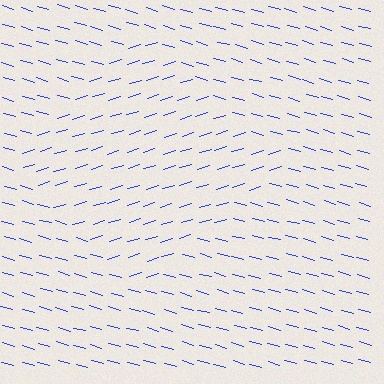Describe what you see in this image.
The image is filled with small blue line segments. A diamond region in the image has lines oriented differently from the surrounding lines, creating a visible texture boundary.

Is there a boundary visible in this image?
Yes, there is a texture boundary formed by a change in line orientation.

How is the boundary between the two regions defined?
The boundary is defined purely by a change in line orientation (approximately 33 degrees difference). All lines are the same color and thickness.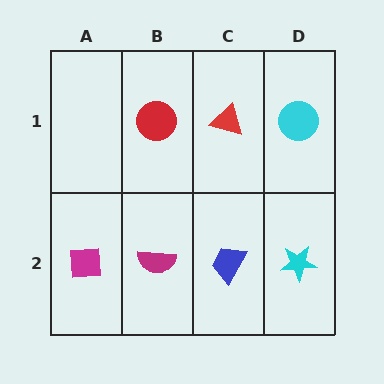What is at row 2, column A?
A magenta square.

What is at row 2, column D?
A cyan star.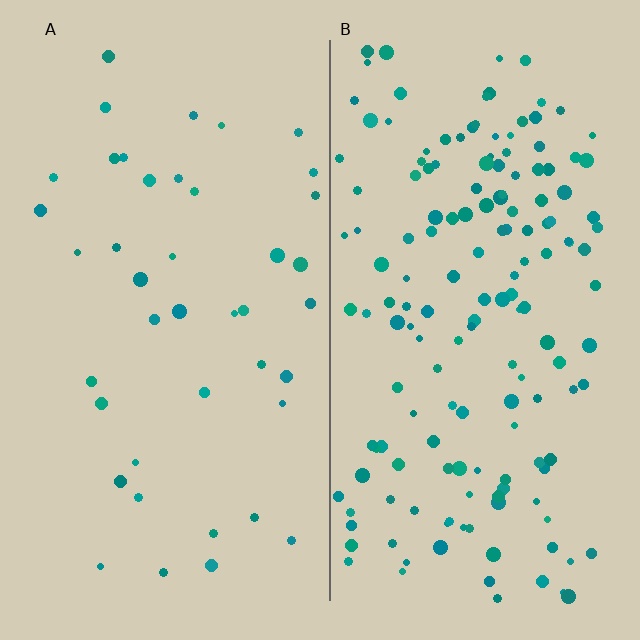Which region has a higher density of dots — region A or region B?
B (the right).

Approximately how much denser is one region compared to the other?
Approximately 3.9× — region B over region A.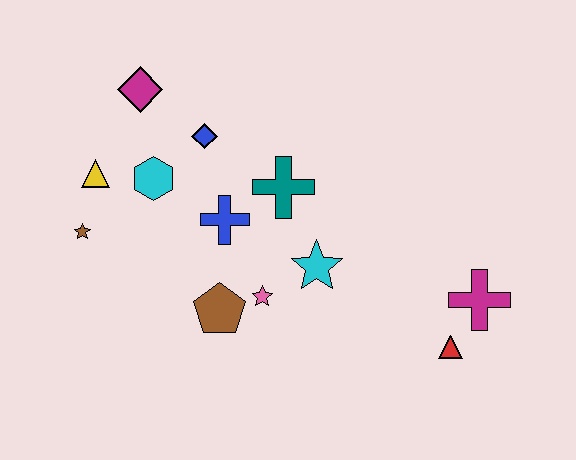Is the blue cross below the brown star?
No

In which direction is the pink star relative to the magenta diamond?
The pink star is below the magenta diamond.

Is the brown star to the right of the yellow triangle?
No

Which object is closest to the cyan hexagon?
The yellow triangle is closest to the cyan hexagon.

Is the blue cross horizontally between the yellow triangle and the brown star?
No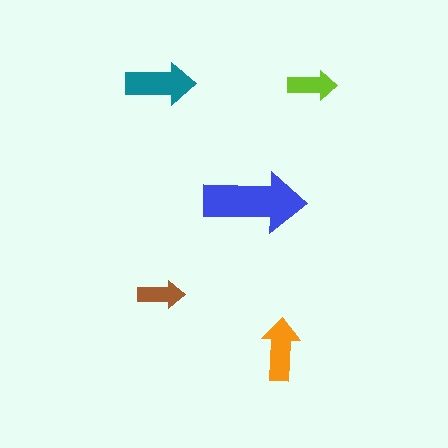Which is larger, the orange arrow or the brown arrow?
The orange one.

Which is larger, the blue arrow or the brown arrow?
The blue one.